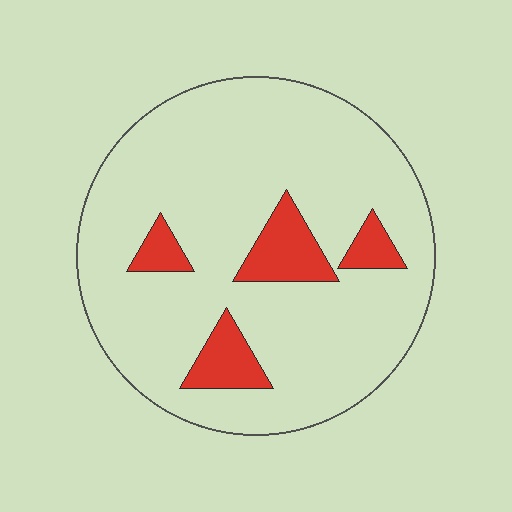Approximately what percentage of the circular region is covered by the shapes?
Approximately 15%.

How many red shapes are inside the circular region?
4.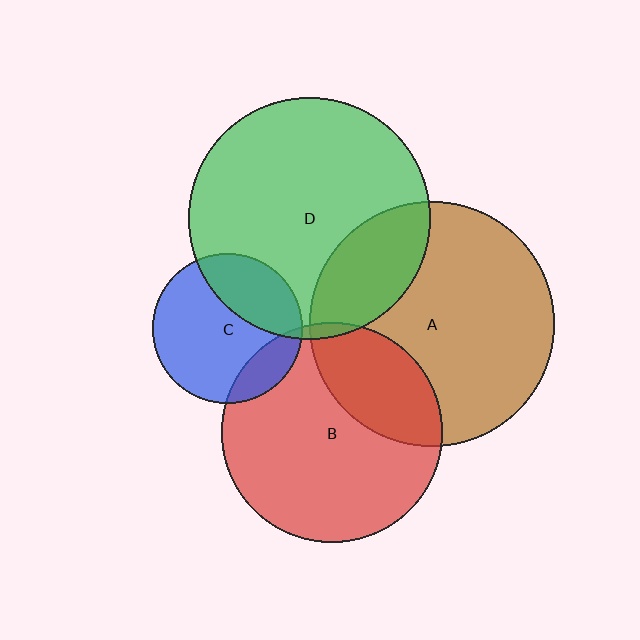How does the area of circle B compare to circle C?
Approximately 2.2 times.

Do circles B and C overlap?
Yes.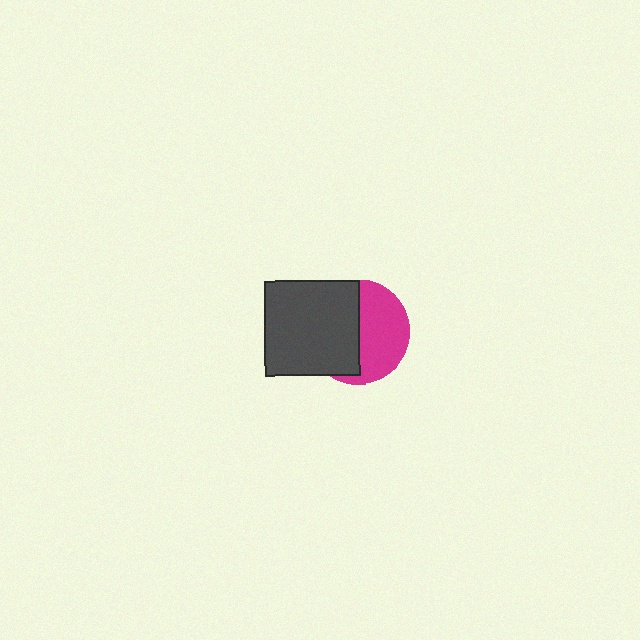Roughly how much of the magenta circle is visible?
About half of it is visible (roughly 50%).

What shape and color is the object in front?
The object in front is a dark gray rectangle.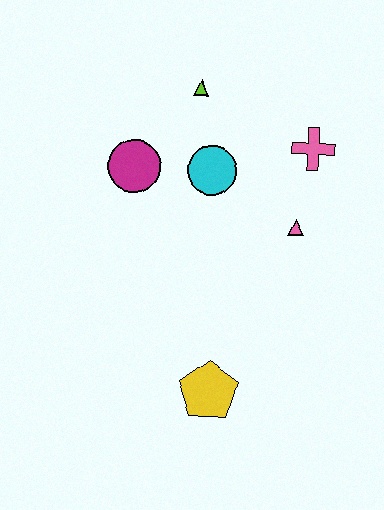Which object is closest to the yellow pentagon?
The pink triangle is closest to the yellow pentagon.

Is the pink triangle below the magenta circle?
Yes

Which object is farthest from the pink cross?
The yellow pentagon is farthest from the pink cross.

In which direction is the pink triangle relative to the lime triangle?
The pink triangle is below the lime triangle.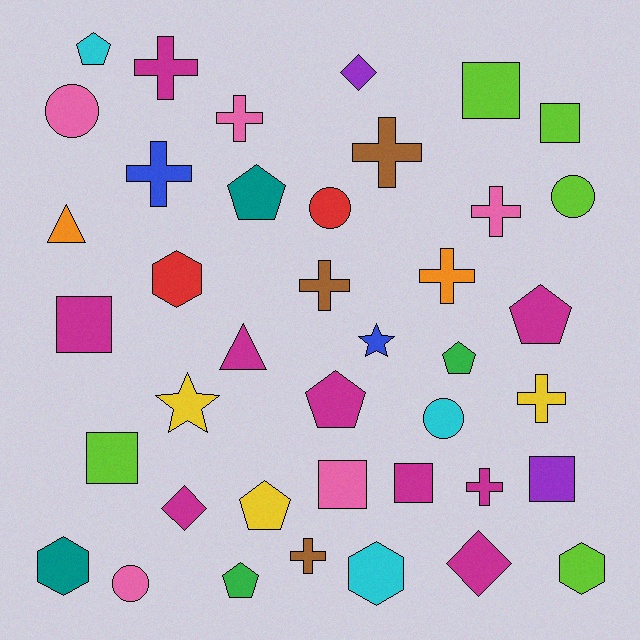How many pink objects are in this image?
There are 5 pink objects.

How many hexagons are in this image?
There are 4 hexagons.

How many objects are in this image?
There are 40 objects.